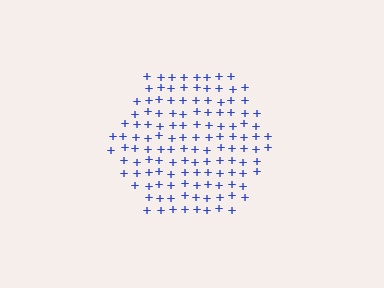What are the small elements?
The small elements are plus signs.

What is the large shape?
The large shape is a hexagon.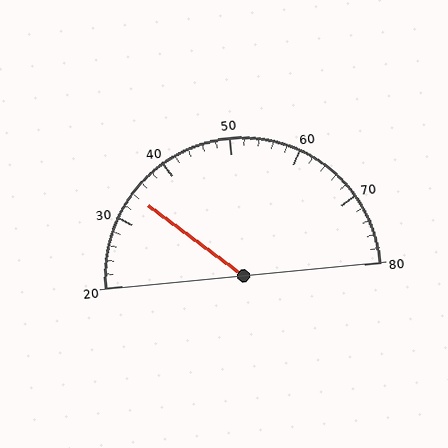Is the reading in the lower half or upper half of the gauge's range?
The reading is in the lower half of the range (20 to 80).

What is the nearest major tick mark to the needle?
The nearest major tick mark is 30.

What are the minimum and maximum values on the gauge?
The gauge ranges from 20 to 80.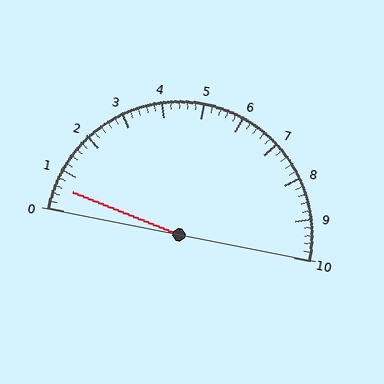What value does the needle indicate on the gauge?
The needle indicates approximately 0.6.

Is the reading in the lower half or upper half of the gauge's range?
The reading is in the lower half of the range (0 to 10).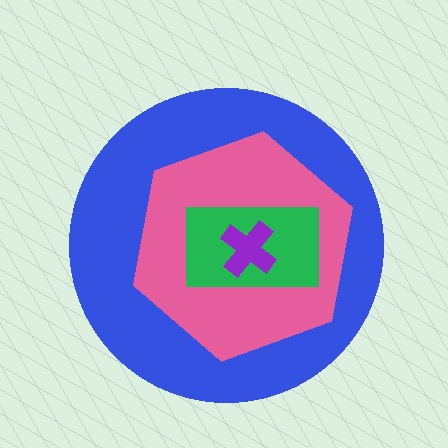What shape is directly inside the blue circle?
The pink hexagon.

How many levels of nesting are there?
4.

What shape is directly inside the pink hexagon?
The green rectangle.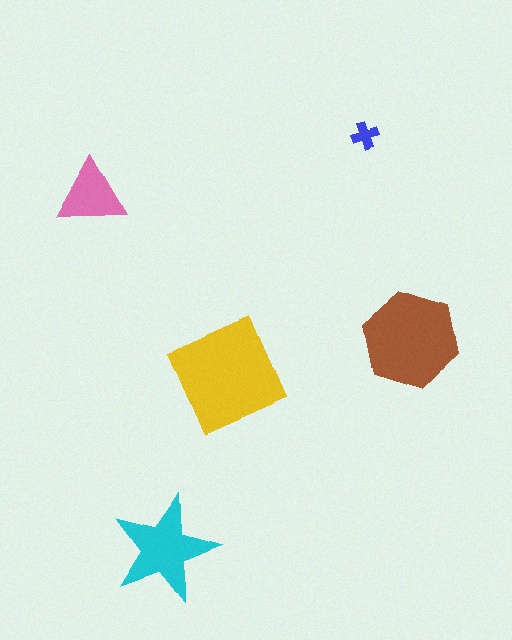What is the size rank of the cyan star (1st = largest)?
3rd.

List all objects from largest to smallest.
The yellow diamond, the brown hexagon, the cyan star, the pink triangle, the blue cross.